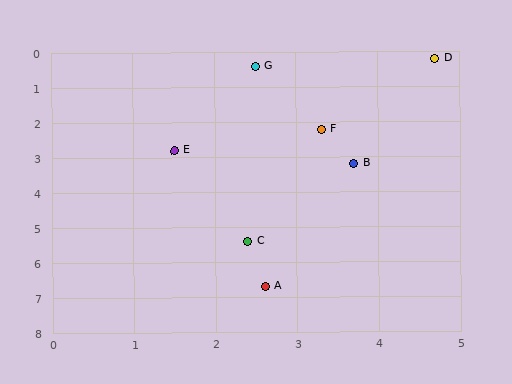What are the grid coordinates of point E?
Point E is at approximately (1.5, 2.8).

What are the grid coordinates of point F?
Point F is at approximately (3.3, 2.2).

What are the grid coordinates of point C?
Point C is at approximately (2.4, 5.4).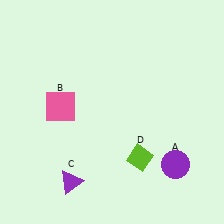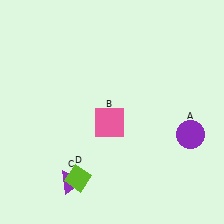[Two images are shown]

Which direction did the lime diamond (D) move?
The lime diamond (D) moved left.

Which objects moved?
The objects that moved are: the purple circle (A), the pink square (B), the lime diamond (D).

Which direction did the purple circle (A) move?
The purple circle (A) moved up.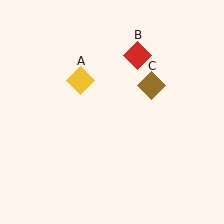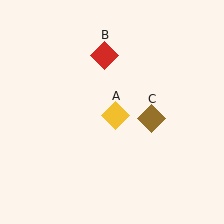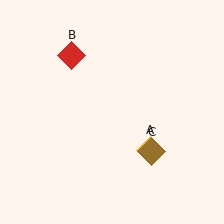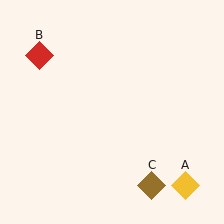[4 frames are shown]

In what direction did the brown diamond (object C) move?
The brown diamond (object C) moved down.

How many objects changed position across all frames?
3 objects changed position: yellow diamond (object A), red diamond (object B), brown diamond (object C).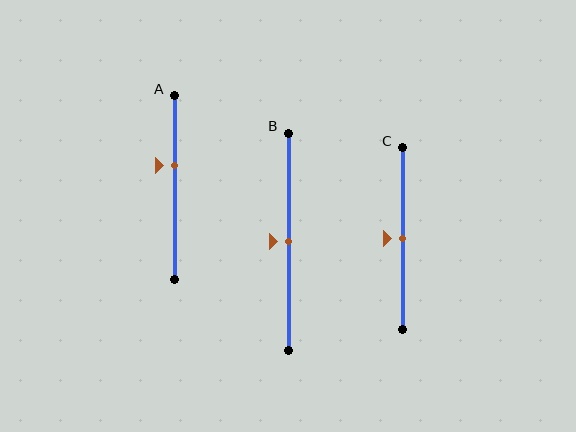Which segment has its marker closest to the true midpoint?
Segment B has its marker closest to the true midpoint.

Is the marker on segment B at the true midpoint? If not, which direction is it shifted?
Yes, the marker on segment B is at the true midpoint.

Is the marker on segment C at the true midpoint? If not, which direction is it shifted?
Yes, the marker on segment C is at the true midpoint.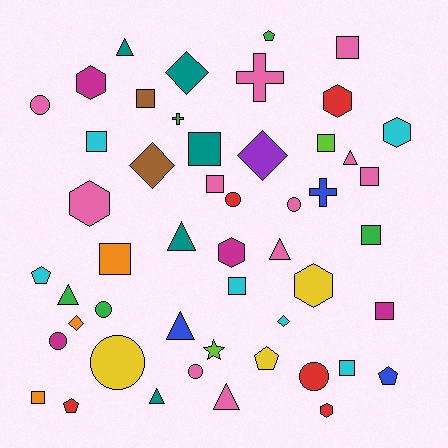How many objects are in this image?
There are 50 objects.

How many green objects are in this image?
There are 5 green objects.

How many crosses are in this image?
There are 3 crosses.